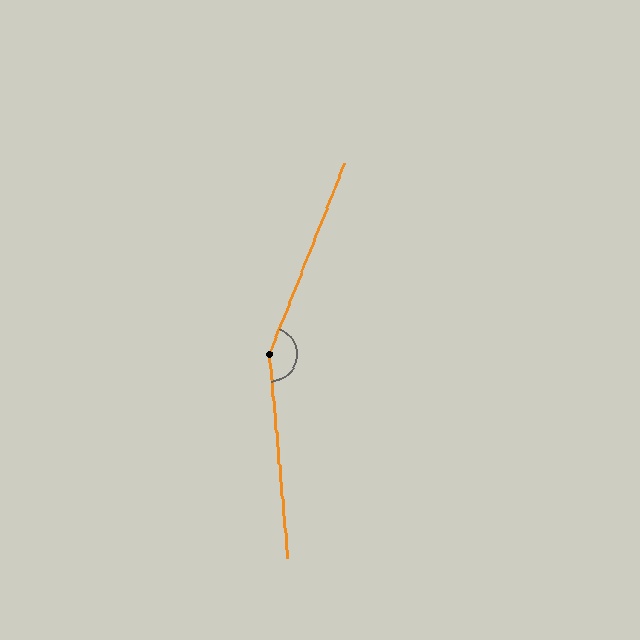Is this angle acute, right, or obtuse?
It is obtuse.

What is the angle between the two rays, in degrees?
Approximately 153 degrees.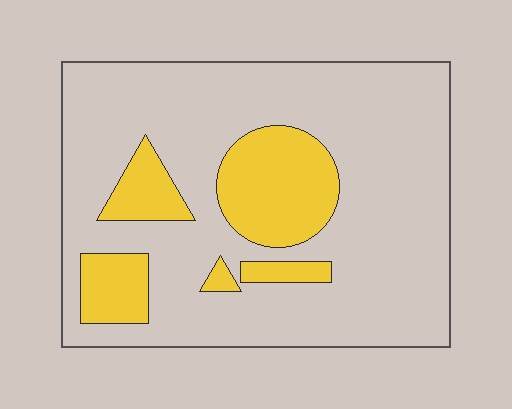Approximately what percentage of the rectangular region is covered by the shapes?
Approximately 20%.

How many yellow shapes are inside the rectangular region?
5.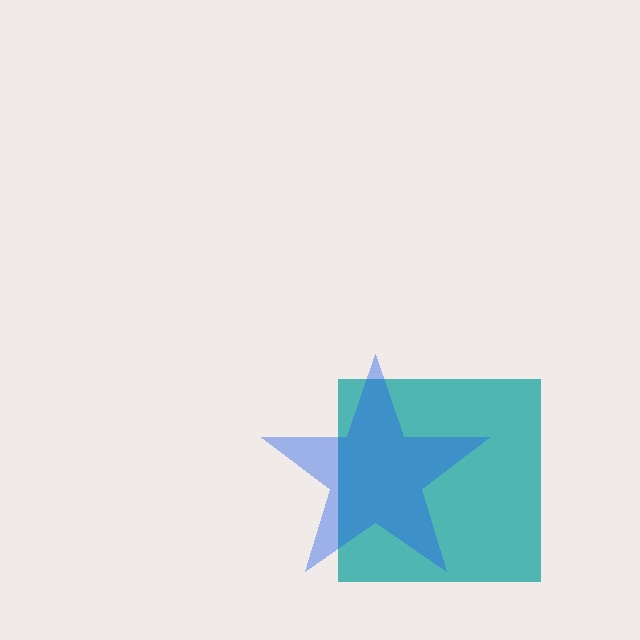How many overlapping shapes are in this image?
There are 2 overlapping shapes in the image.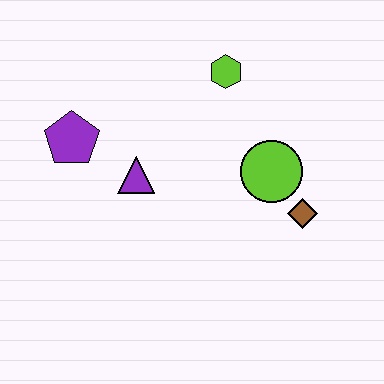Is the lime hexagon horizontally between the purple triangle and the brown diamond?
Yes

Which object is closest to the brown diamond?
The lime circle is closest to the brown diamond.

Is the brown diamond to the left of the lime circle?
No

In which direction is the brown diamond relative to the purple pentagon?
The brown diamond is to the right of the purple pentagon.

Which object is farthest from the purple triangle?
The brown diamond is farthest from the purple triangle.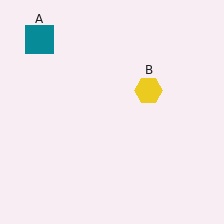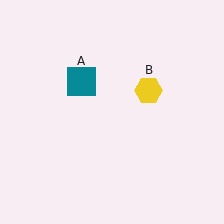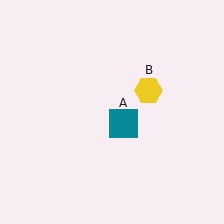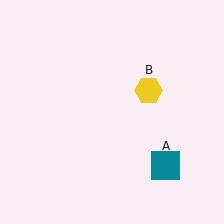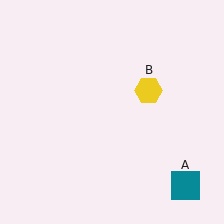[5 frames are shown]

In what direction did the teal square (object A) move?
The teal square (object A) moved down and to the right.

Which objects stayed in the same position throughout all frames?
Yellow hexagon (object B) remained stationary.